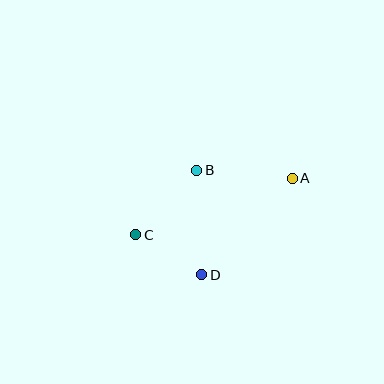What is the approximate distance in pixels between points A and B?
The distance between A and B is approximately 96 pixels.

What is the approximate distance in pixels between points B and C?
The distance between B and C is approximately 89 pixels.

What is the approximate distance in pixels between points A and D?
The distance between A and D is approximately 132 pixels.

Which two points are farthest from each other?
Points A and C are farthest from each other.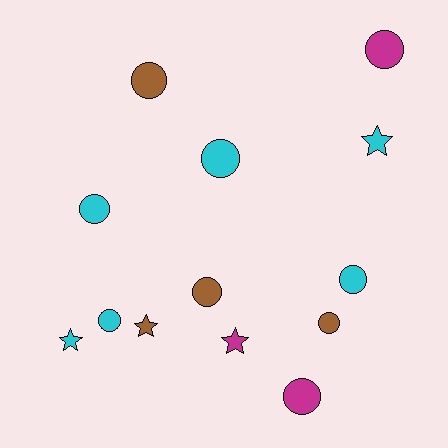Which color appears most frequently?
Cyan, with 6 objects.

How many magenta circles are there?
There are 2 magenta circles.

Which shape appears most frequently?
Circle, with 9 objects.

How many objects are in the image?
There are 13 objects.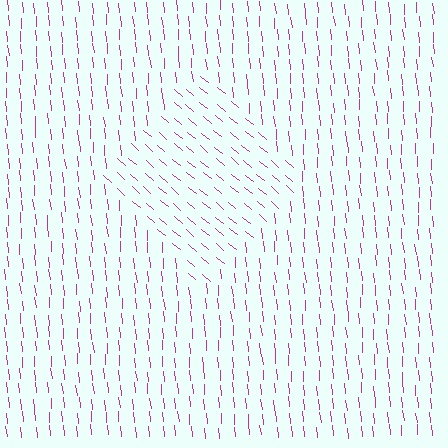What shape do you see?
I see a diamond.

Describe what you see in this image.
The image is filled with small magenta line segments. A diamond region in the image has lines oriented differently from the surrounding lines, creating a visible texture boundary.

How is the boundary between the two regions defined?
The boundary is defined purely by a change in line orientation (approximately 45 degrees difference). All lines are the same color and thickness.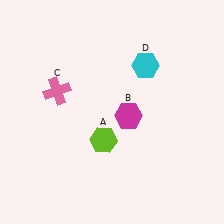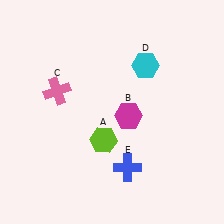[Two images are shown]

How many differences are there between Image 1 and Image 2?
There is 1 difference between the two images.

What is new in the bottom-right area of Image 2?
A blue cross (E) was added in the bottom-right area of Image 2.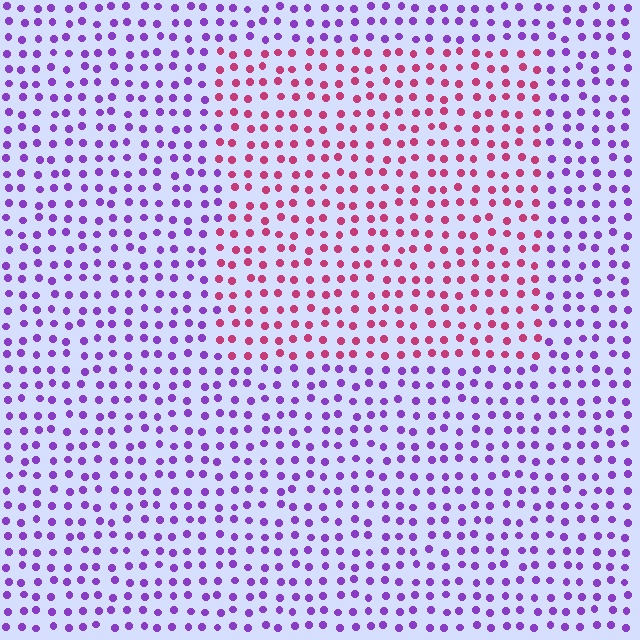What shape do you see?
I see a rectangle.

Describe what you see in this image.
The image is filled with small purple elements in a uniform arrangement. A rectangle-shaped region is visible where the elements are tinted to a slightly different hue, forming a subtle color boundary.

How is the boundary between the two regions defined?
The boundary is defined purely by a slight shift in hue (about 59 degrees). Spacing, size, and orientation are identical on both sides.